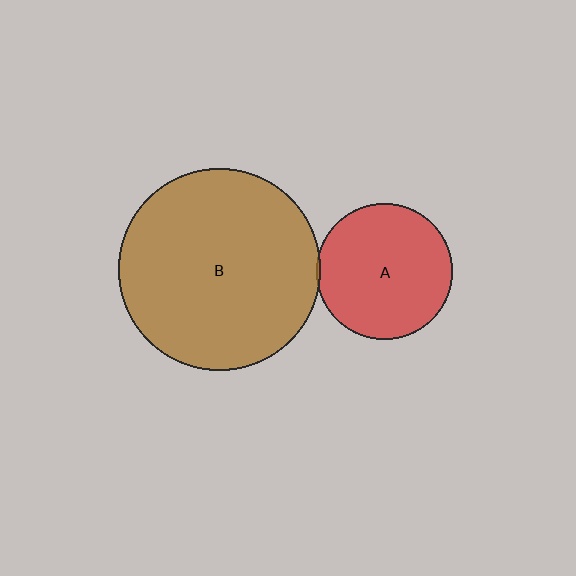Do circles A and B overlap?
Yes.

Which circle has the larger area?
Circle B (brown).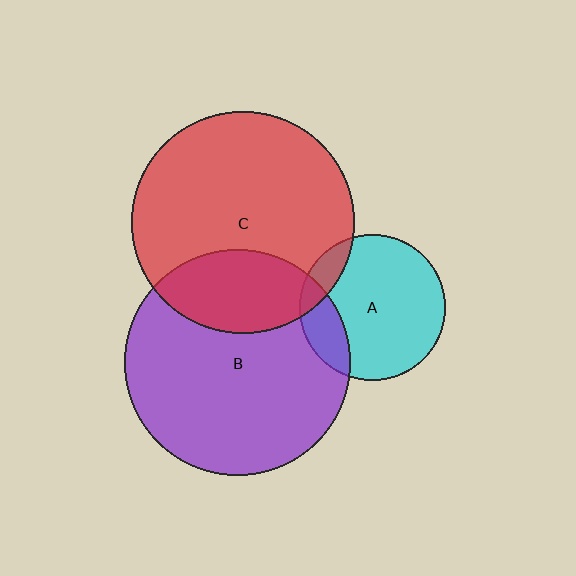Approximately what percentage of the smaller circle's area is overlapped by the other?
Approximately 20%.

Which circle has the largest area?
Circle B (purple).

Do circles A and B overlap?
Yes.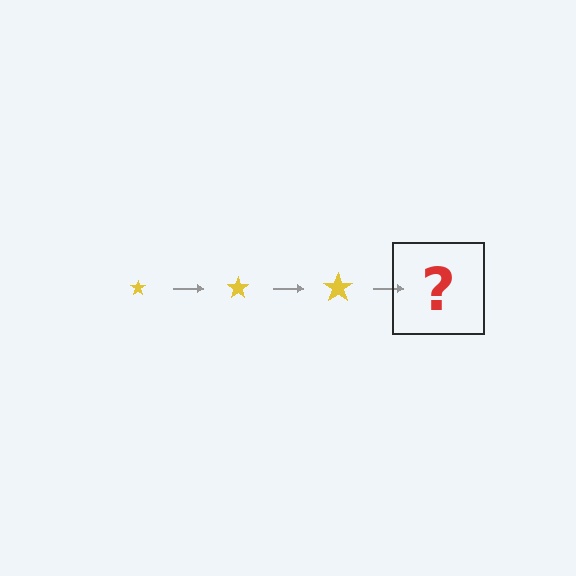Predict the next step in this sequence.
The next step is a yellow star, larger than the previous one.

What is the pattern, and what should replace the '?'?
The pattern is that the star gets progressively larger each step. The '?' should be a yellow star, larger than the previous one.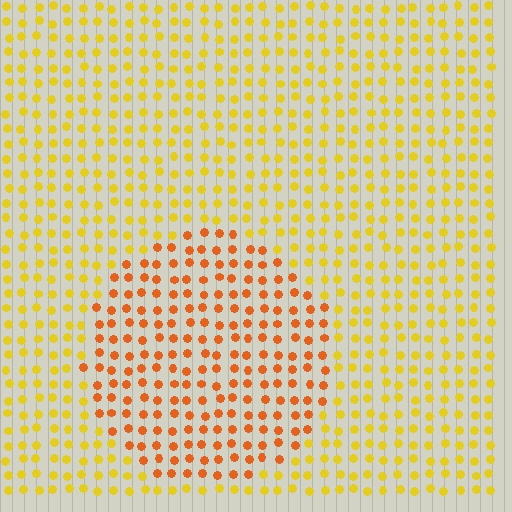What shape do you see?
I see a circle.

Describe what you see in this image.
The image is filled with small yellow elements in a uniform arrangement. A circle-shaped region is visible where the elements are tinted to a slightly different hue, forming a subtle color boundary.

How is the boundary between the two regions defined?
The boundary is defined purely by a slight shift in hue (about 33 degrees). Spacing, size, and orientation are identical on both sides.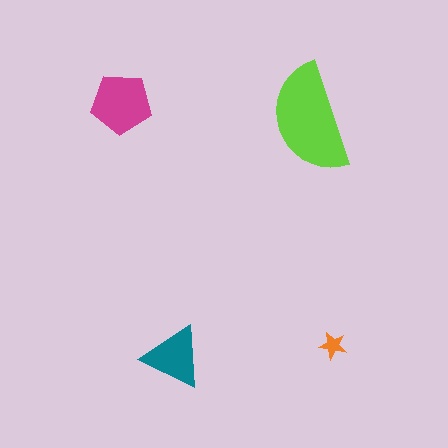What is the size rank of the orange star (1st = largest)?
4th.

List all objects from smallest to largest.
The orange star, the teal triangle, the magenta pentagon, the lime semicircle.